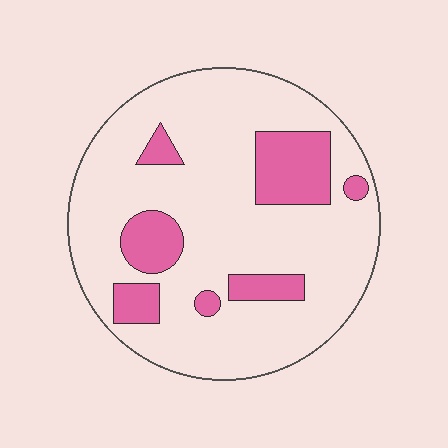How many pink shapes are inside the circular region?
7.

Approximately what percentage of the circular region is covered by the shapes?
Approximately 20%.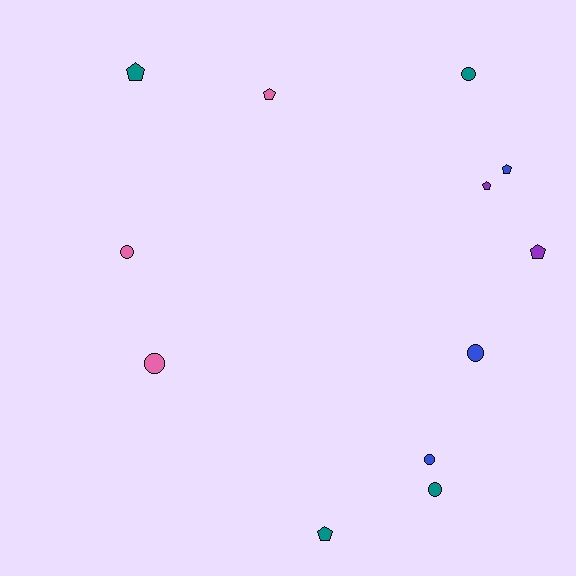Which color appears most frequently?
Teal, with 4 objects.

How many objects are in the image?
There are 12 objects.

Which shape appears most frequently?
Pentagon, with 6 objects.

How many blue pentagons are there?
There is 1 blue pentagon.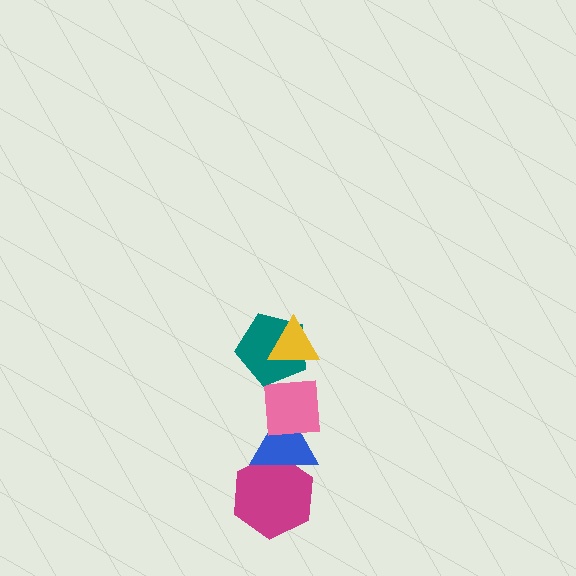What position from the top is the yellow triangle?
The yellow triangle is 1st from the top.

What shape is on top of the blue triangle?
The pink square is on top of the blue triangle.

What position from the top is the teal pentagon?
The teal pentagon is 2nd from the top.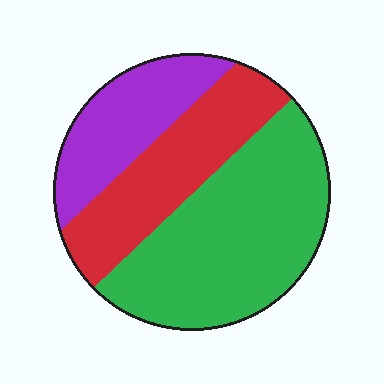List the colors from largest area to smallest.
From largest to smallest: green, red, purple.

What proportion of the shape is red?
Red takes up about one quarter (1/4) of the shape.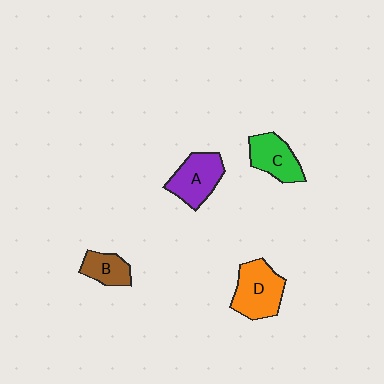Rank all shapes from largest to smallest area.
From largest to smallest: D (orange), A (purple), C (green), B (brown).